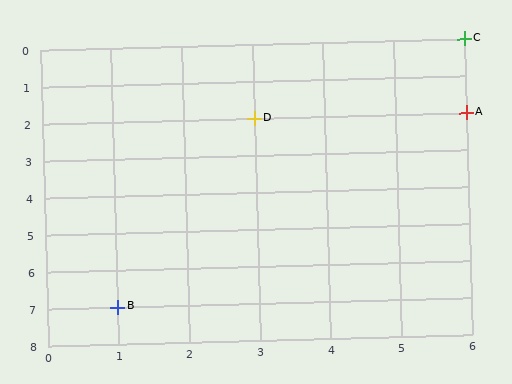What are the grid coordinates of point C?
Point C is at grid coordinates (6, 0).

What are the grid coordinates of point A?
Point A is at grid coordinates (6, 2).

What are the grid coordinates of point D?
Point D is at grid coordinates (3, 2).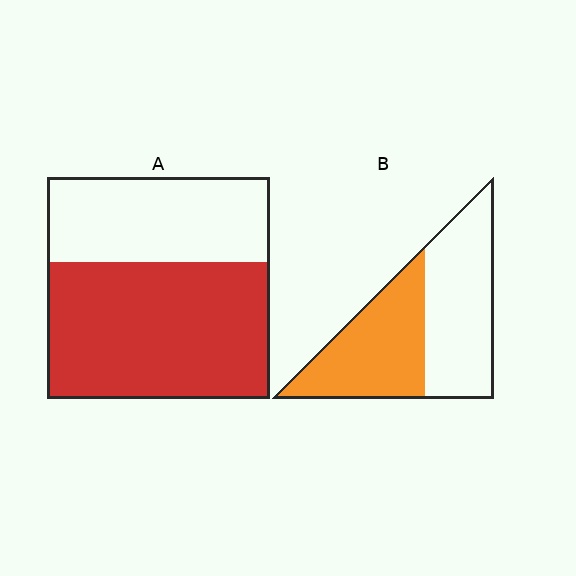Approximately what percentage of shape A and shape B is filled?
A is approximately 60% and B is approximately 50%.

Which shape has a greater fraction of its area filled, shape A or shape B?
Shape A.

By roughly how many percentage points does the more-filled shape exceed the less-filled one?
By roughly 15 percentage points (A over B).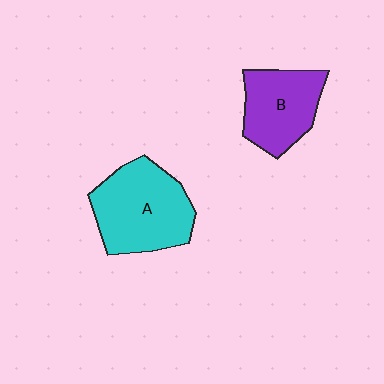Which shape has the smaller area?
Shape B (purple).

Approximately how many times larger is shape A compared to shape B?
Approximately 1.3 times.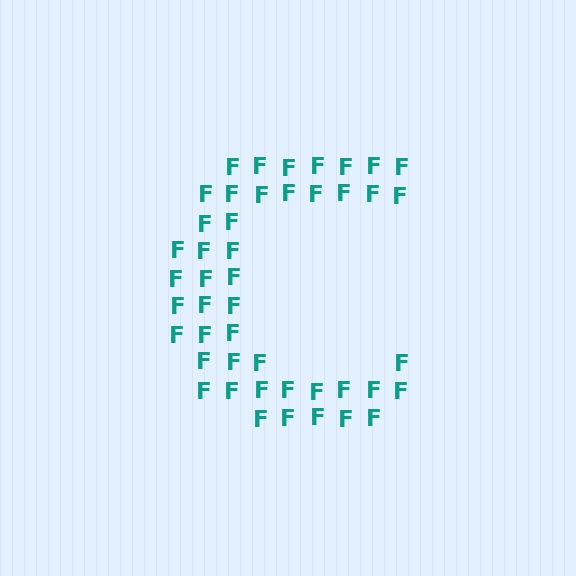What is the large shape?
The large shape is the letter C.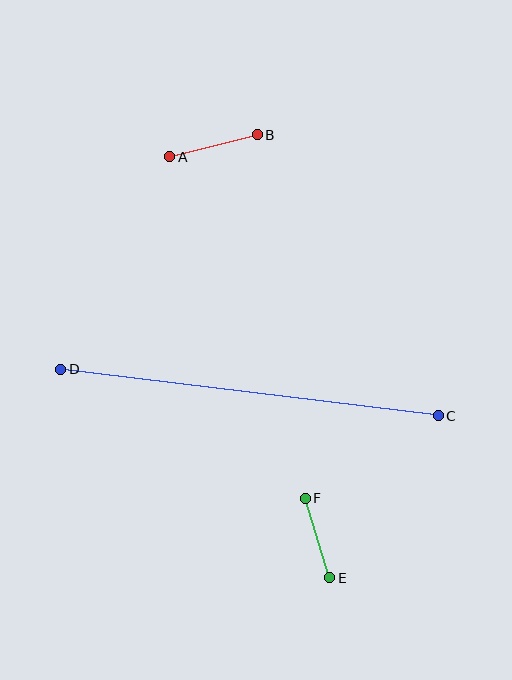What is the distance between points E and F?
The distance is approximately 83 pixels.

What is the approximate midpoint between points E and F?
The midpoint is at approximately (318, 538) pixels.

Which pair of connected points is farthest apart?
Points C and D are farthest apart.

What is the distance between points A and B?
The distance is approximately 90 pixels.